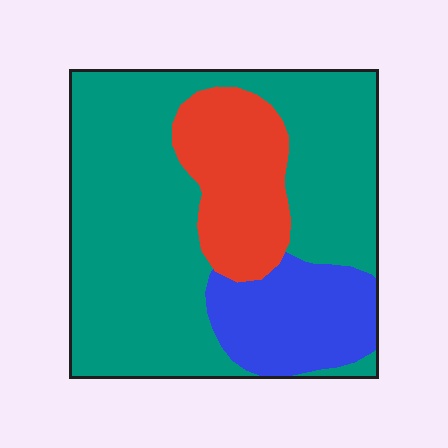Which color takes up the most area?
Teal, at roughly 65%.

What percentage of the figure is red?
Red takes up about one sixth (1/6) of the figure.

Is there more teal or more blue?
Teal.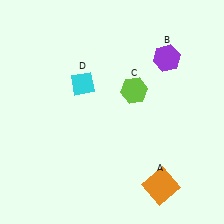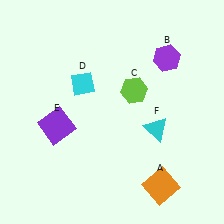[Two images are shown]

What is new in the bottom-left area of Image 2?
A purple square (E) was added in the bottom-left area of Image 2.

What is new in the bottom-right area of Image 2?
A cyan triangle (F) was added in the bottom-right area of Image 2.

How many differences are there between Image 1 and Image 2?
There are 2 differences between the two images.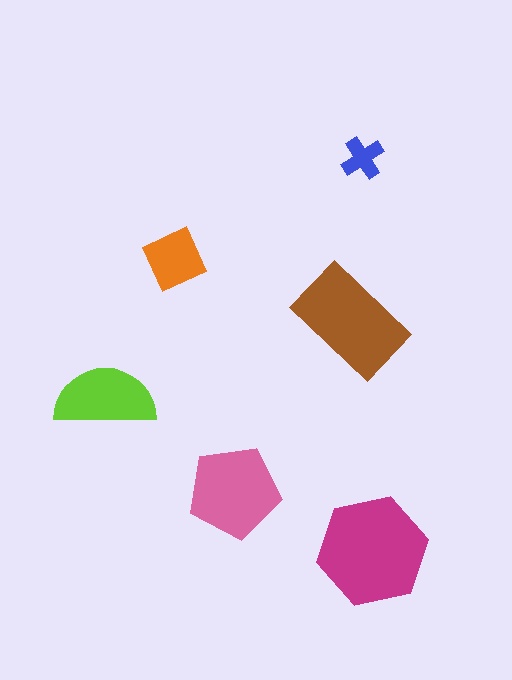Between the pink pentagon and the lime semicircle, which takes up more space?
The pink pentagon.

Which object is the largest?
The magenta hexagon.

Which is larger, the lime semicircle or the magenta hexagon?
The magenta hexagon.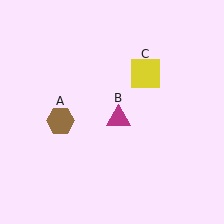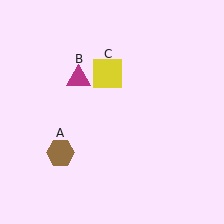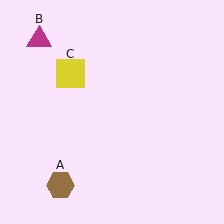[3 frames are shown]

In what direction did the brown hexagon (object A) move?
The brown hexagon (object A) moved down.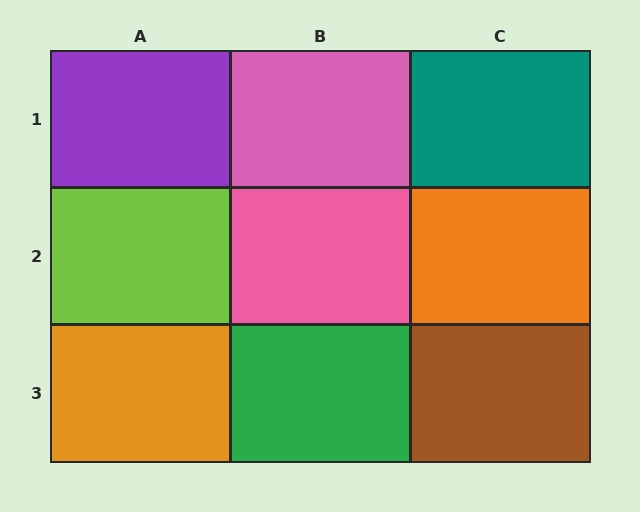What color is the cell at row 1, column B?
Pink.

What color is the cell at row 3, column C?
Brown.